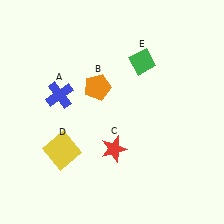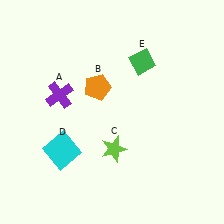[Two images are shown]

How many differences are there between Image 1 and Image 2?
There are 3 differences between the two images.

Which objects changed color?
A changed from blue to purple. C changed from red to lime. D changed from yellow to cyan.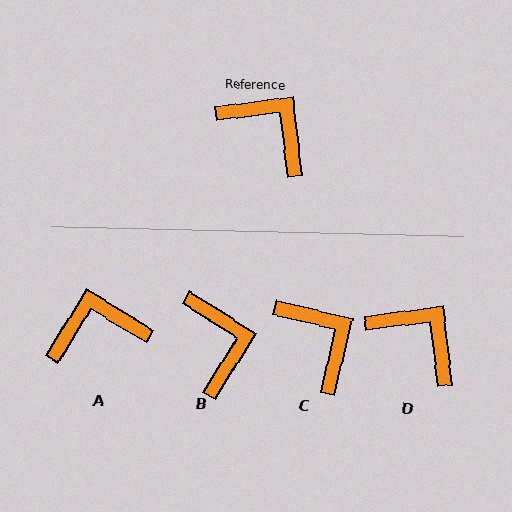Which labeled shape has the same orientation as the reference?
D.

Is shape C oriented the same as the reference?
No, it is off by about 20 degrees.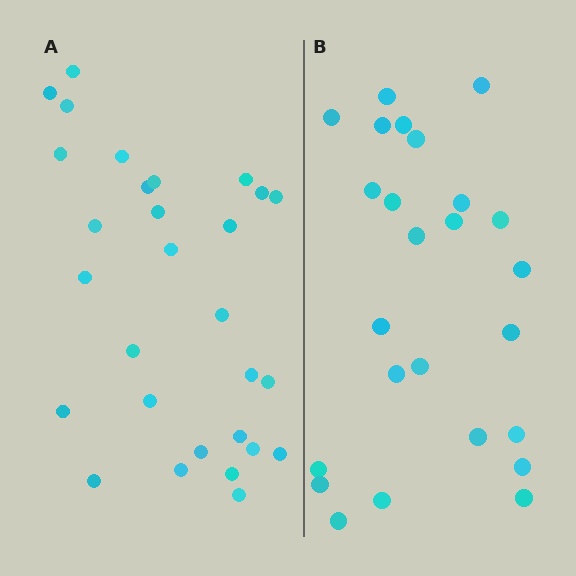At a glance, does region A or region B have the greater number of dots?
Region A (the left region) has more dots.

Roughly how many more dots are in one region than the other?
Region A has about 4 more dots than region B.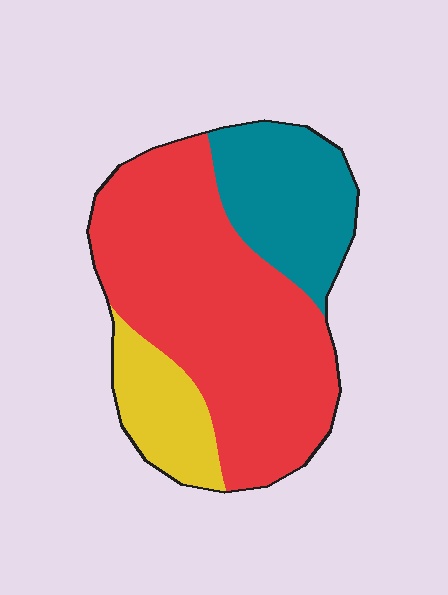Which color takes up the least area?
Yellow, at roughly 15%.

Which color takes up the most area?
Red, at roughly 60%.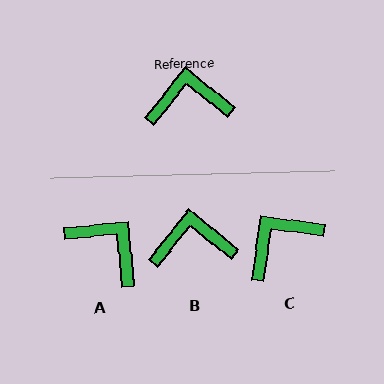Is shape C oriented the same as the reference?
No, it is off by about 31 degrees.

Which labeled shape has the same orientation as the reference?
B.